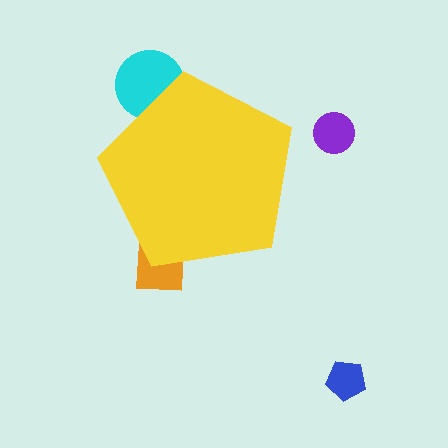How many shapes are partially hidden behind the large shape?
2 shapes are partially hidden.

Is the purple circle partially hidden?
No, the purple circle is fully visible.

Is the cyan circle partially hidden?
Yes, the cyan circle is partially hidden behind the yellow pentagon.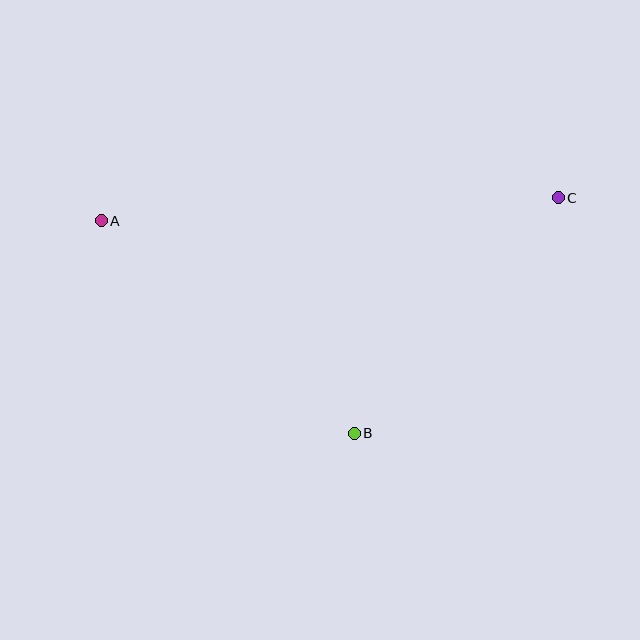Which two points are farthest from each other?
Points A and C are farthest from each other.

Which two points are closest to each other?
Points B and C are closest to each other.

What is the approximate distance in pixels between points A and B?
The distance between A and B is approximately 330 pixels.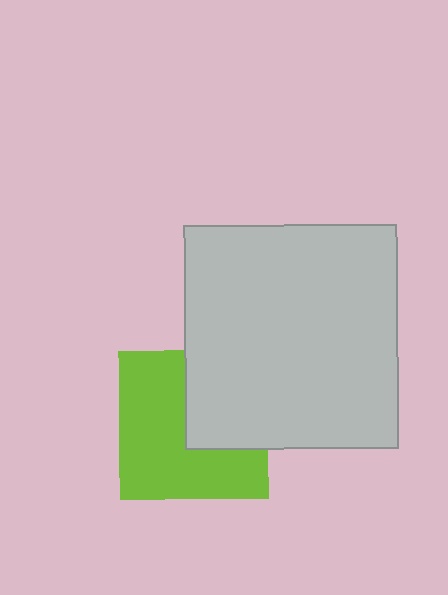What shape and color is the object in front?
The object in front is a light gray rectangle.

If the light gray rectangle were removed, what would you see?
You would see the complete lime square.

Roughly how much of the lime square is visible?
About half of it is visible (roughly 63%).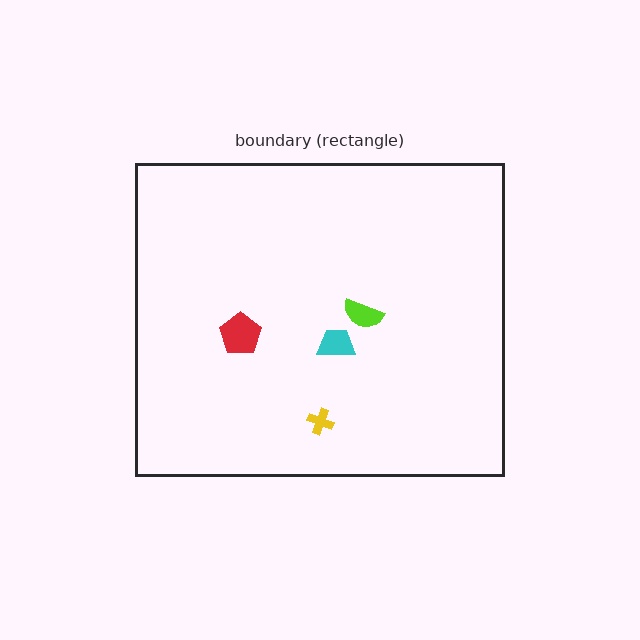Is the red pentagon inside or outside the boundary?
Inside.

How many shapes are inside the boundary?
4 inside, 0 outside.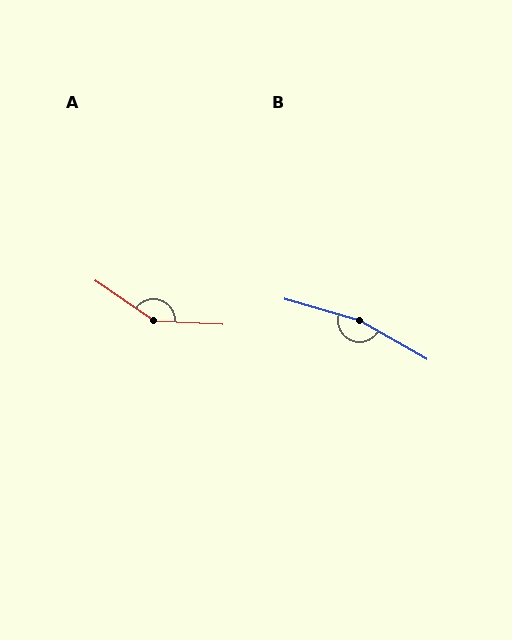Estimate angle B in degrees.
Approximately 166 degrees.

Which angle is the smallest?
A, at approximately 148 degrees.